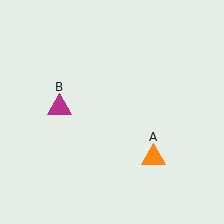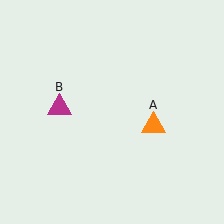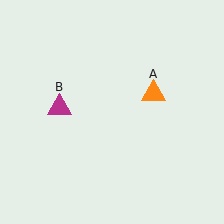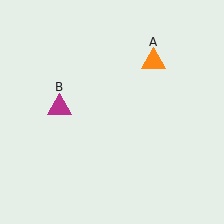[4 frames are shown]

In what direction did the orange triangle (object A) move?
The orange triangle (object A) moved up.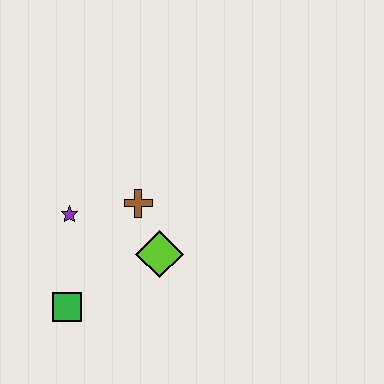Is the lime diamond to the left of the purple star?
No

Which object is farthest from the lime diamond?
The green square is farthest from the lime diamond.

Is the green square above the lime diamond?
No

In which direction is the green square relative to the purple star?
The green square is below the purple star.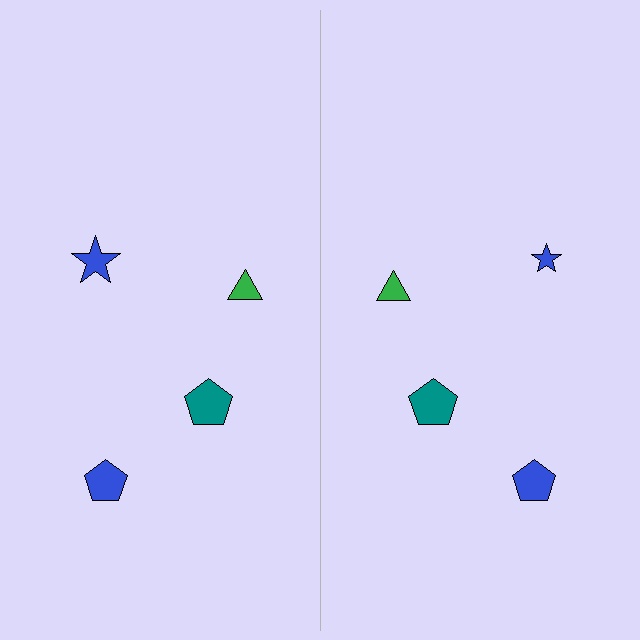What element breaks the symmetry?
The blue star on the right side has a different size than its mirror counterpart.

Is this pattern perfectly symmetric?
No, the pattern is not perfectly symmetric. The blue star on the right side has a different size than its mirror counterpart.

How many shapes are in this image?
There are 8 shapes in this image.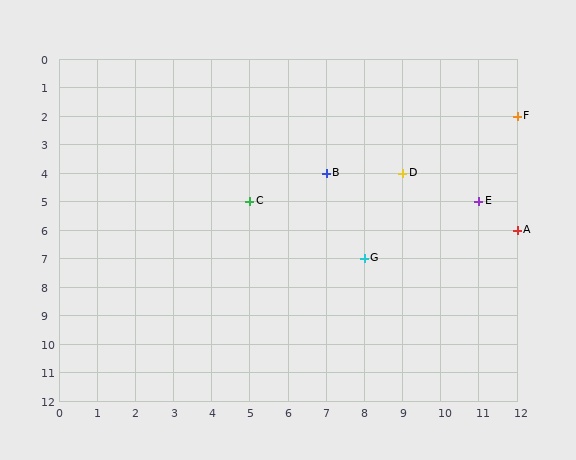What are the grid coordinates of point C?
Point C is at grid coordinates (5, 5).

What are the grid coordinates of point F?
Point F is at grid coordinates (12, 2).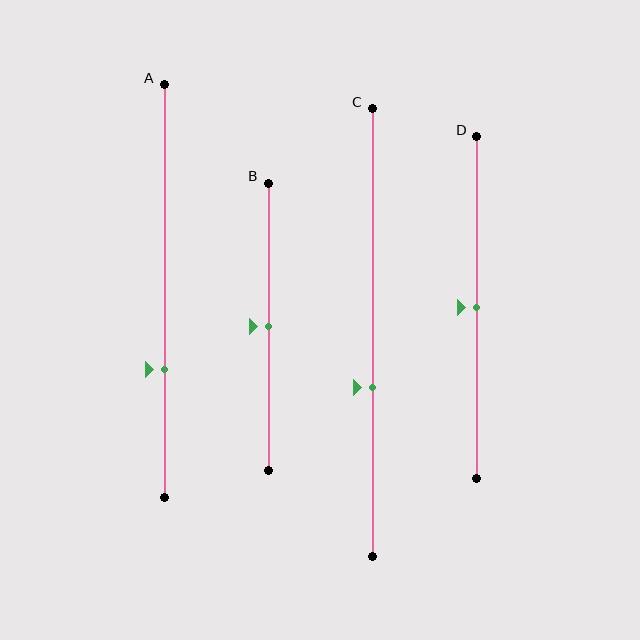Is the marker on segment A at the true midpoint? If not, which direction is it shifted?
No, the marker on segment A is shifted downward by about 19% of the segment length.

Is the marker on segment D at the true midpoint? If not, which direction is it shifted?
Yes, the marker on segment D is at the true midpoint.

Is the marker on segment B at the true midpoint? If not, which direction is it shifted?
Yes, the marker on segment B is at the true midpoint.